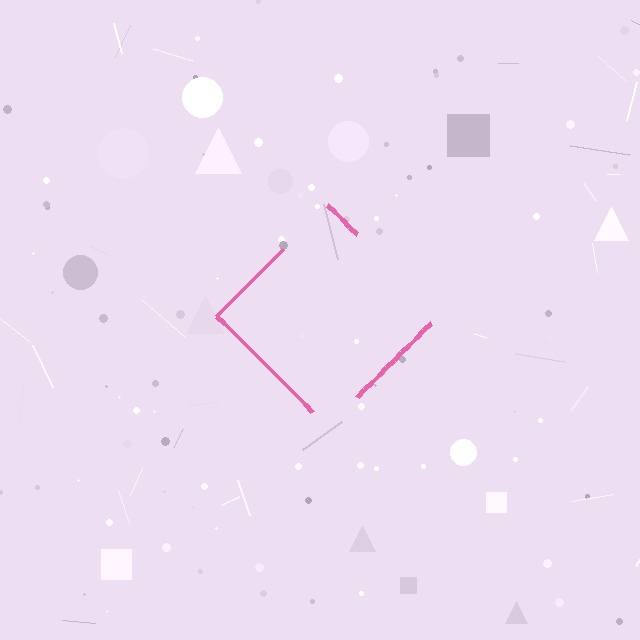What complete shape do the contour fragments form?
The contour fragments form a diamond.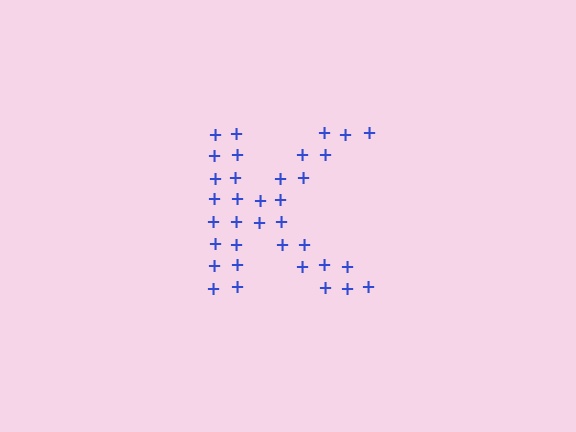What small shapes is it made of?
It is made of small plus signs.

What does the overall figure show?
The overall figure shows the letter K.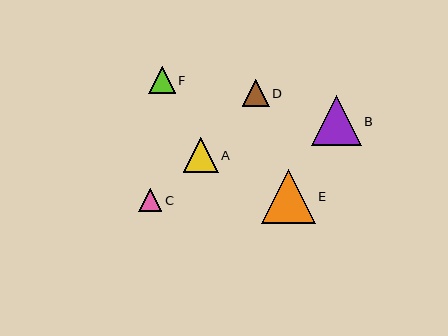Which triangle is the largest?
Triangle E is the largest with a size of approximately 54 pixels.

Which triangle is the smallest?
Triangle C is the smallest with a size of approximately 23 pixels.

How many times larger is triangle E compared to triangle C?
Triangle E is approximately 2.3 times the size of triangle C.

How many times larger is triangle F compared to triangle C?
Triangle F is approximately 1.1 times the size of triangle C.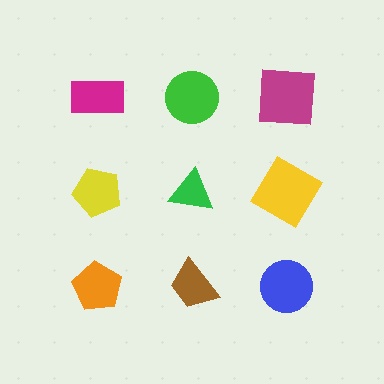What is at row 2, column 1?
A yellow pentagon.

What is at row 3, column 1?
An orange pentagon.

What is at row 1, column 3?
A magenta square.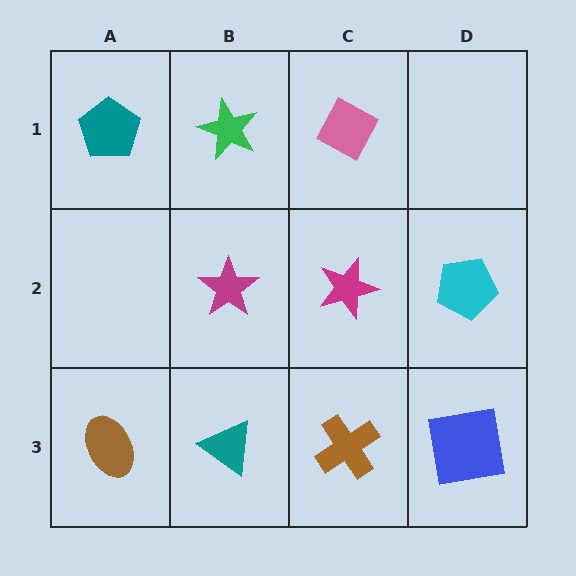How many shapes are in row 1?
3 shapes.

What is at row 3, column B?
A teal triangle.